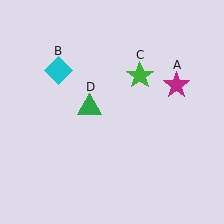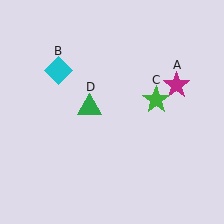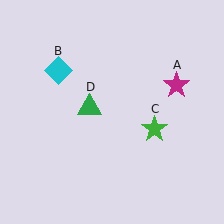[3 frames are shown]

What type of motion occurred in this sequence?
The green star (object C) rotated clockwise around the center of the scene.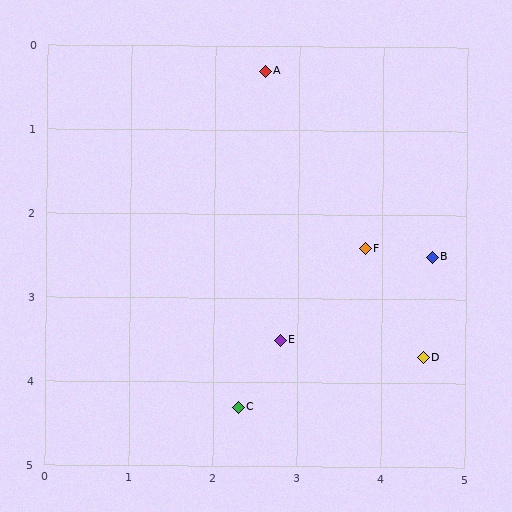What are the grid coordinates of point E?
Point E is at approximately (2.8, 3.5).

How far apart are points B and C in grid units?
Points B and C are about 2.9 grid units apart.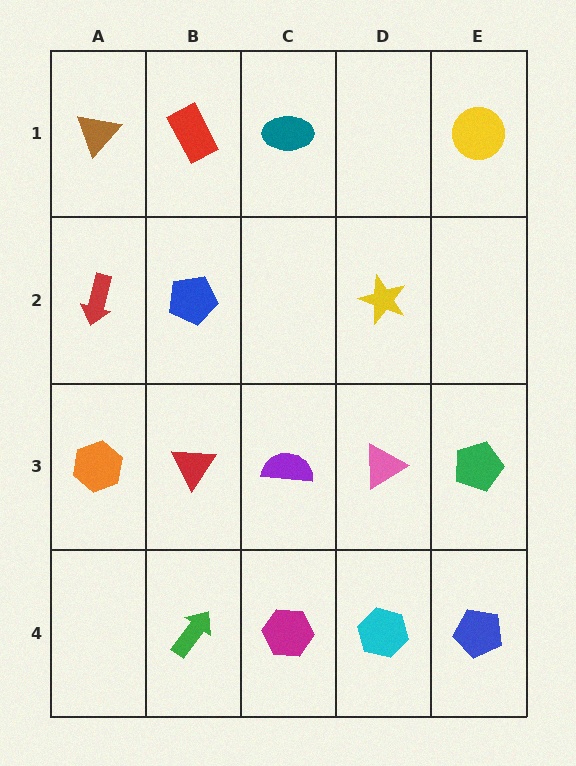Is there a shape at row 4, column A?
No, that cell is empty.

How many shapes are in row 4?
4 shapes.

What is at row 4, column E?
A blue pentagon.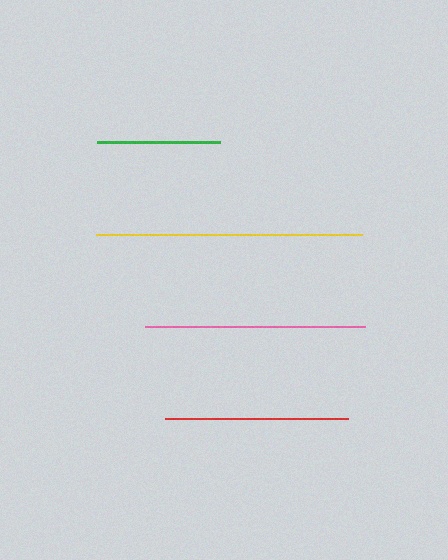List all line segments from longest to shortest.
From longest to shortest: yellow, pink, red, green.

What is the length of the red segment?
The red segment is approximately 183 pixels long.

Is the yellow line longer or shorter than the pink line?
The yellow line is longer than the pink line.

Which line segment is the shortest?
The green line is the shortest at approximately 123 pixels.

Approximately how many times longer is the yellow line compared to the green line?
The yellow line is approximately 2.2 times the length of the green line.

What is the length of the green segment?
The green segment is approximately 123 pixels long.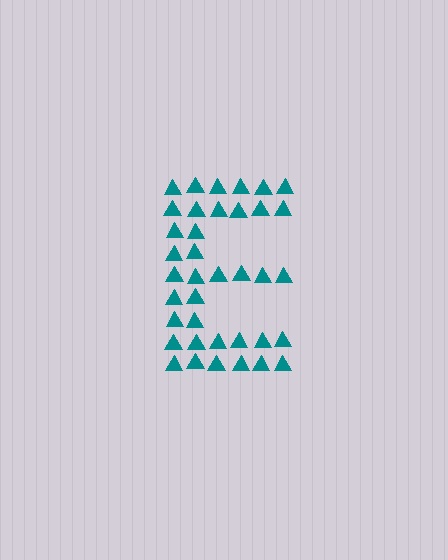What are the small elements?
The small elements are triangles.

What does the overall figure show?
The overall figure shows the letter E.